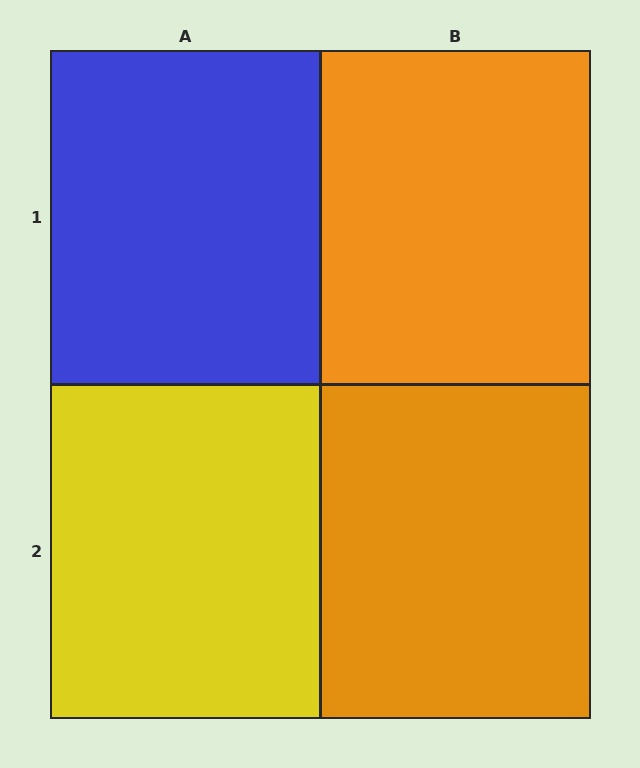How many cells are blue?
1 cell is blue.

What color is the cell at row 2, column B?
Orange.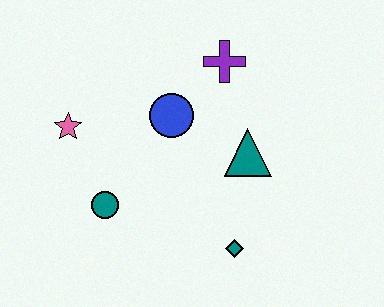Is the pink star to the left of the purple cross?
Yes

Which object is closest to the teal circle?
The pink star is closest to the teal circle.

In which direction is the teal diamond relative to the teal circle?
The teal diamond is to the right of the teal circle.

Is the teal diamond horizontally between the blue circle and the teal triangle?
Yes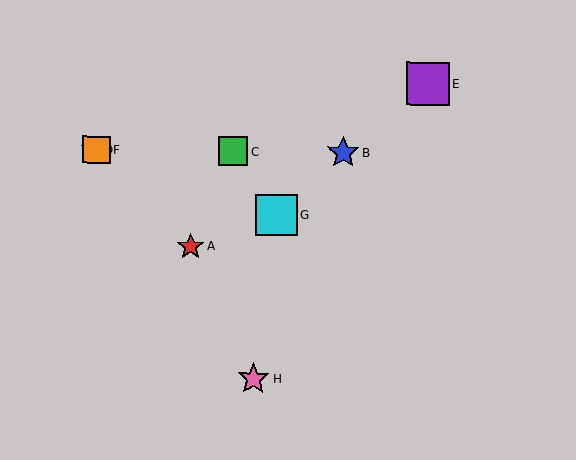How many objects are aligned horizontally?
4 objects (B, C, D, F) are aligned horizontally.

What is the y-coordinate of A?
Object A is at y≈246.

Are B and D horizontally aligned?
Yes, both are at y≈152.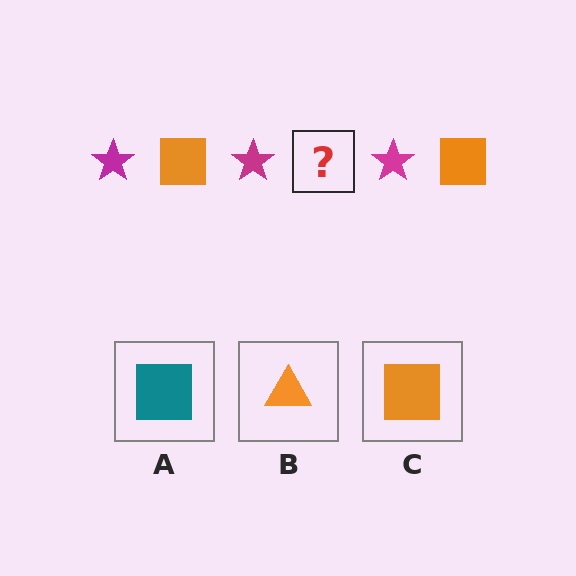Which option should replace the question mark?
Option C.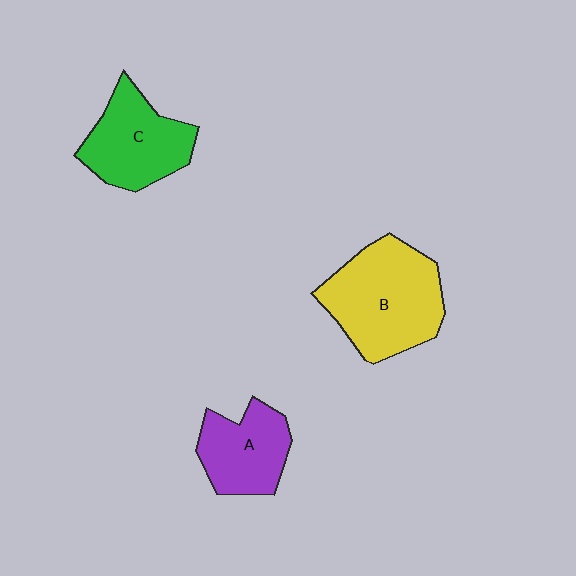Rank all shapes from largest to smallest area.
From largest to smallest: B (yellow), C (green), A (purple).